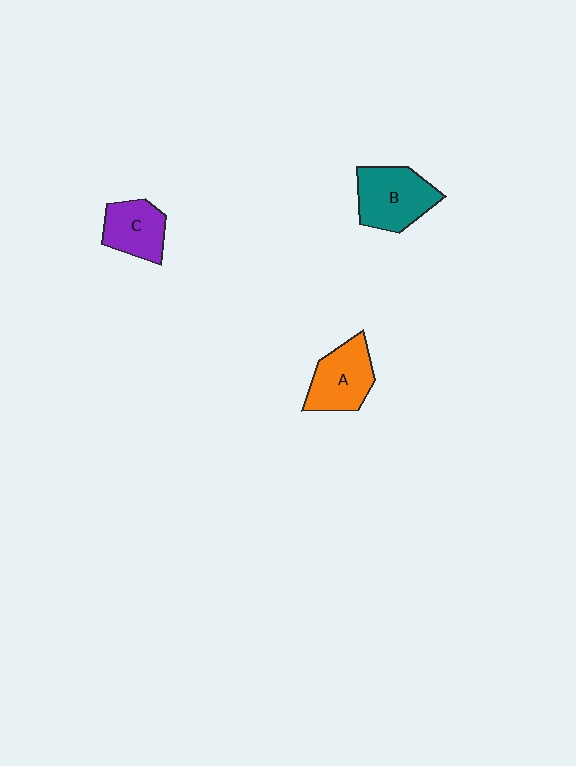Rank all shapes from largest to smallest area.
From largest to smallest: B (teal), A (orange), C (purple).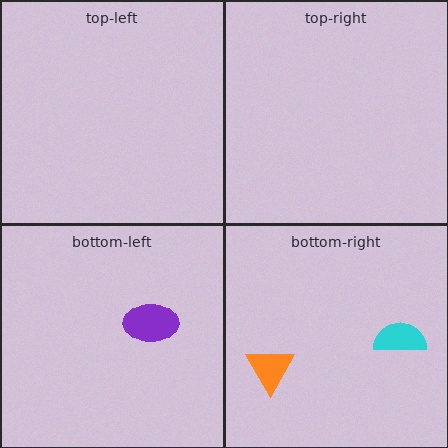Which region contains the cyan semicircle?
The bottom-right region.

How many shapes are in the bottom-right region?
2.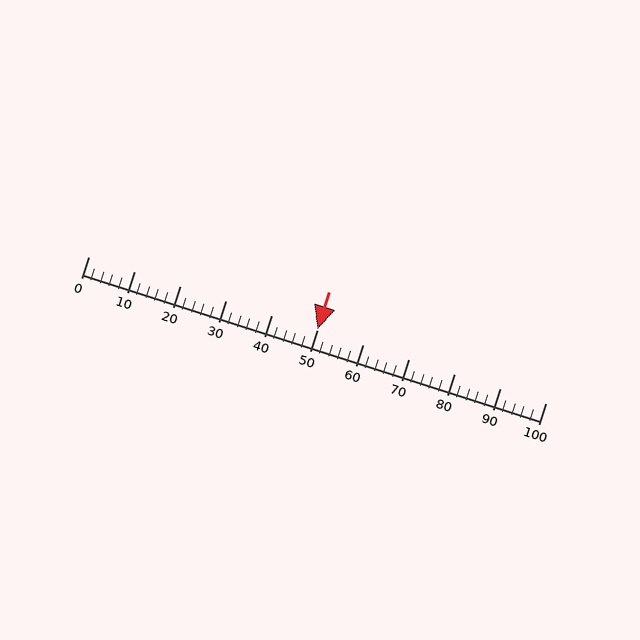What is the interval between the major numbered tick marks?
The major tick marks are spaced 10 units apart.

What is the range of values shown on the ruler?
The ruler shows values from 0 to 100.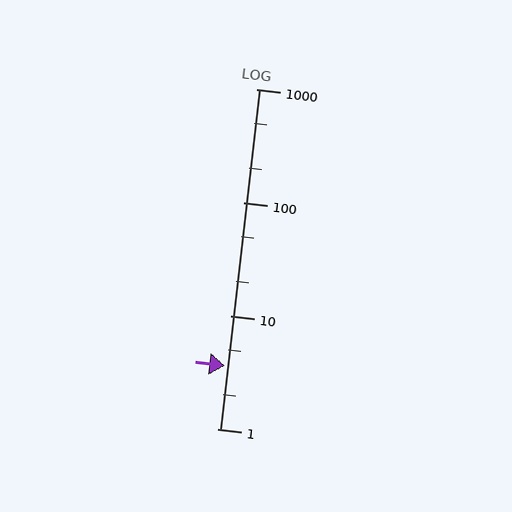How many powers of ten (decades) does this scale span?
The scale spans 3 decades, from 1 to 1000.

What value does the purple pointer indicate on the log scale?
The pointer indicates approximately 3.6.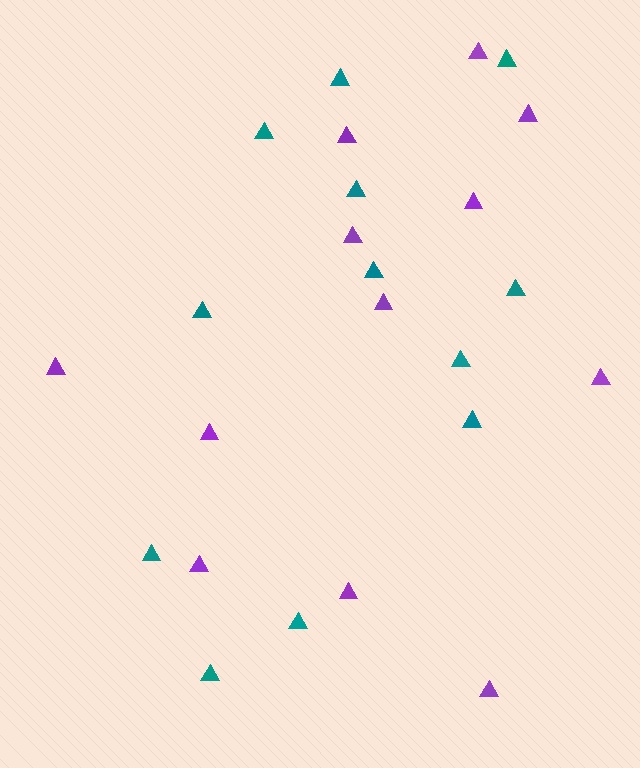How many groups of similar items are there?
There are 2 groups: one group of purple triangles (12) and one group of teal triangles (12).